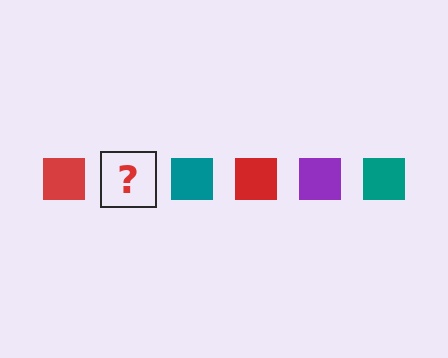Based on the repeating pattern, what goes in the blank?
The blank should be a purple square.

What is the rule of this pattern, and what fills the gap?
The rule is that the pattern cycles through red, purple, teal squares. The gap should be filled with a purple square.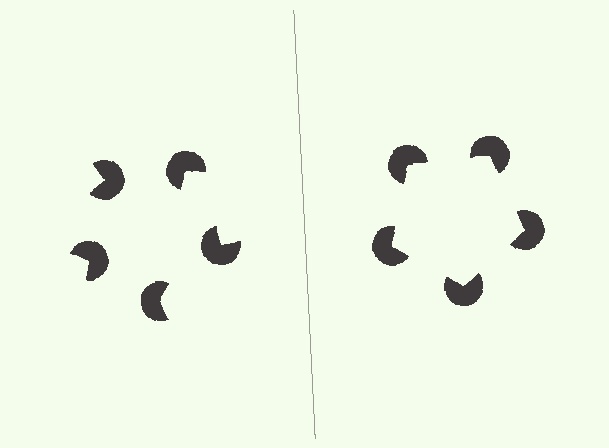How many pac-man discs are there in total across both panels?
10 — 5 on each side.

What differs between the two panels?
The pac-man discs are positioned identically on both sides; only the wedge orientations differ. On the right they align to a pentagon; on the left they are misaligned.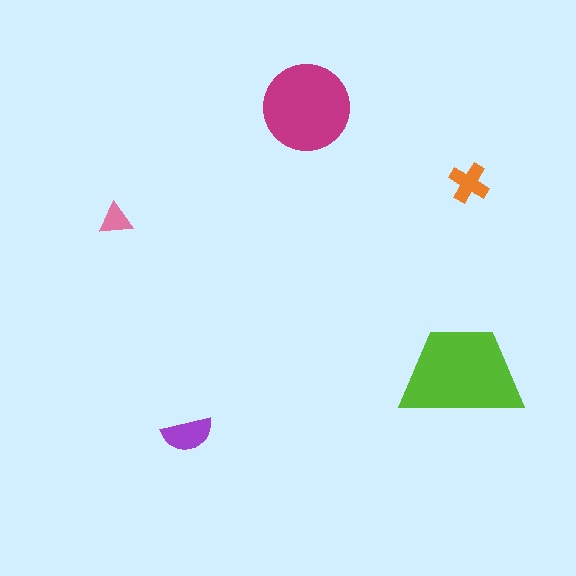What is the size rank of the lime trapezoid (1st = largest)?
1st.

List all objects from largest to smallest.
The lime trapezoid, the magenta circle, the purple semicircle, the orange cross, the pink triangle.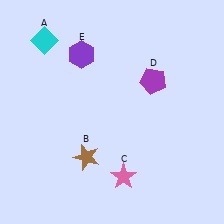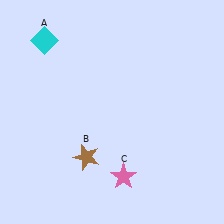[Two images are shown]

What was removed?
The purple pentagon (D), the purple hexagon (E) were removed in Image 2.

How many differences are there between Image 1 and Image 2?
There are 2 differences between the two images.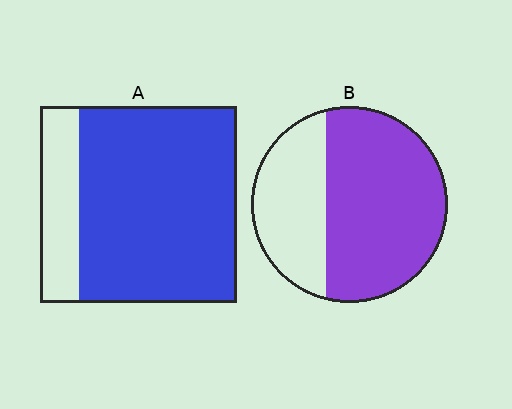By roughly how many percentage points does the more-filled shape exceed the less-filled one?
By roughly 15 percentage points (A over B).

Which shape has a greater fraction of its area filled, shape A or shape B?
Shape A.